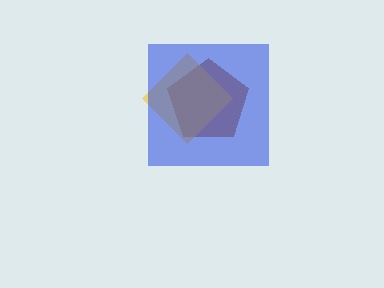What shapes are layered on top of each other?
The layered shapes are: a brown pentagon, a yellow diamond, a blue square.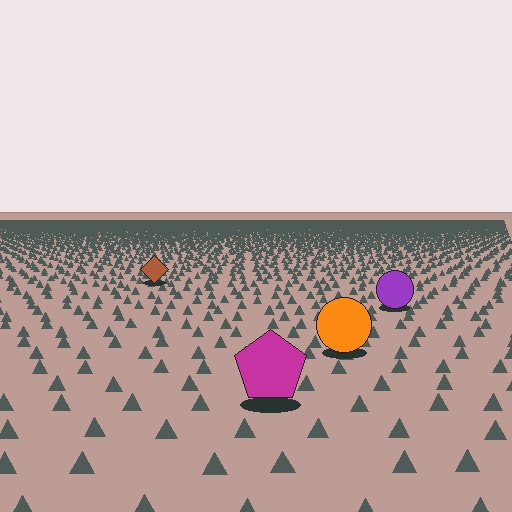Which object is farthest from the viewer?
The brown diamond is farthest from the viewer. It appears smaller and the ground texture around it is denser.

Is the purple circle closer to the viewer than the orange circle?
No. The orange circle is closer — you can tell from the texture gradient: the ground texture is coarser near it.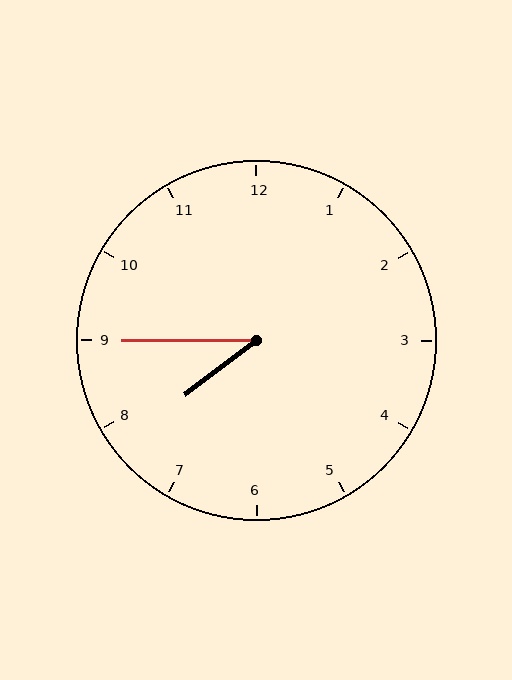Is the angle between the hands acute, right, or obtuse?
It is acute.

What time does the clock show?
7:45.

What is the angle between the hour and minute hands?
Approximately 38 degrees.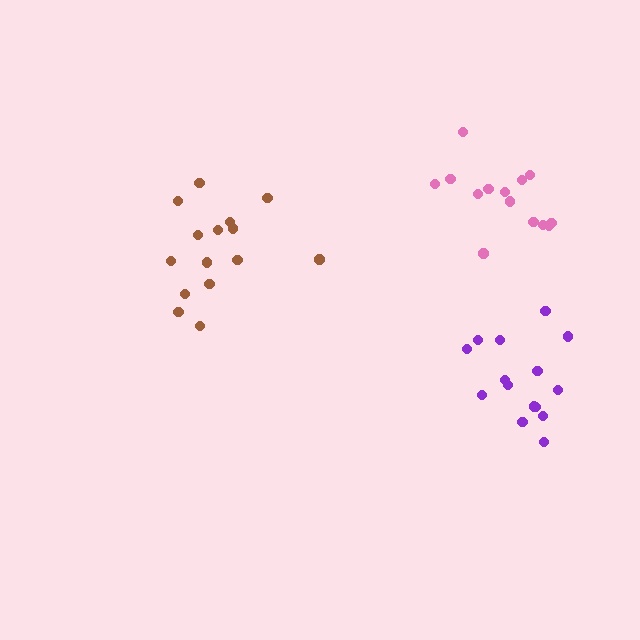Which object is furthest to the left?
The brown cluster is leftmost.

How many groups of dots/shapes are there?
There are 3 groups.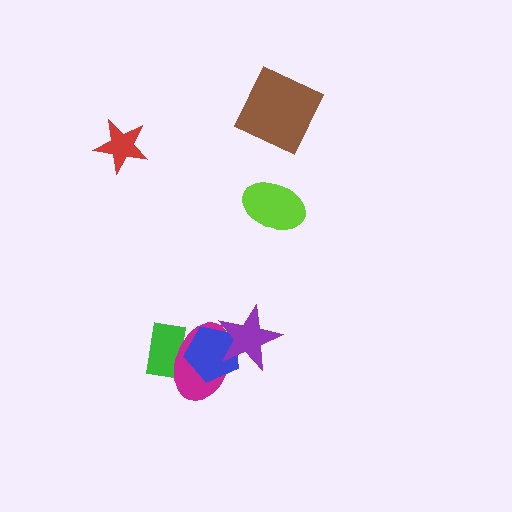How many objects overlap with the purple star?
2 objects overlap with the purple star.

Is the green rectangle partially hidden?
Yes, it is partially covered by another shape.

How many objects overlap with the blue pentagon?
3 objects overlap with the blue pentagon.